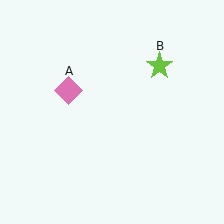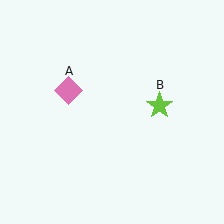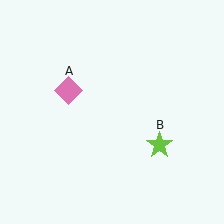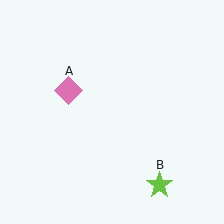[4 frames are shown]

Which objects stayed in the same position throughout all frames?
Pink diamond (object A) remained stationary.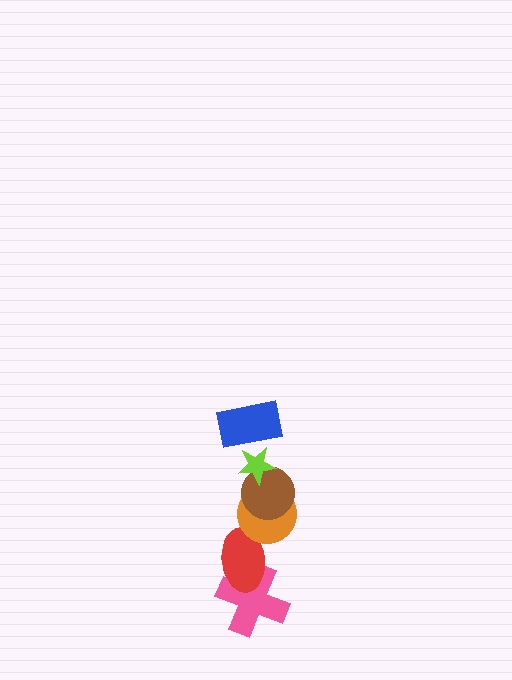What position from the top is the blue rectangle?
The blue rectangle is 2nd from the top.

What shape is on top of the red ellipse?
The orange circle is on top of the red ellipse.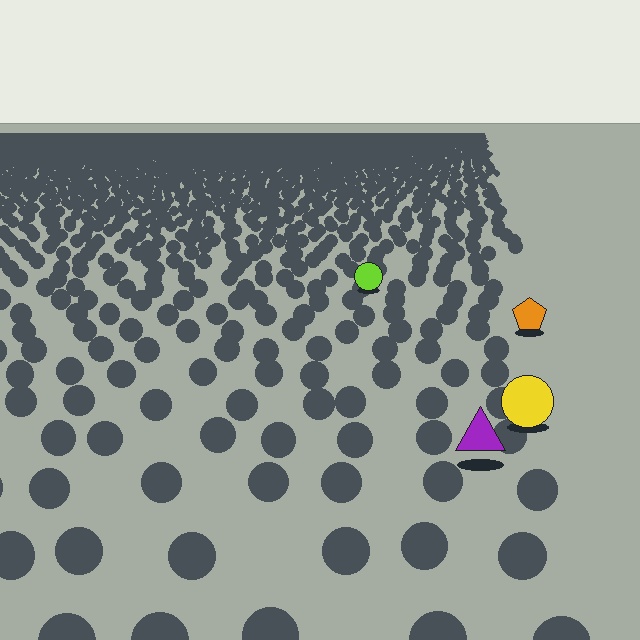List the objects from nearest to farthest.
From nearest to farthest: the purple triangle, the yellow circle, the orange pentagon, the lime circle.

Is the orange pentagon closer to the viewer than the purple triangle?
No. The purple triangle is closer — you can tell from the texture gradient: the ground texture is coarser near it.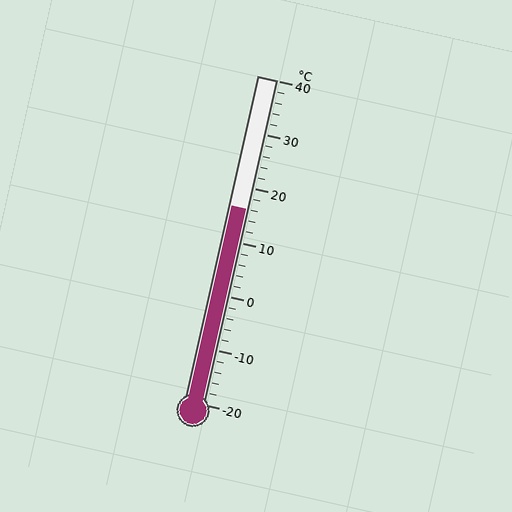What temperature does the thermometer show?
The thermometer shows approximately 16°C.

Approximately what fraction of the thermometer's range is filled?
The thermometer is filled to approximately 60% of its range.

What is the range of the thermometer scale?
The thermometer scale ranges from -20°C to 40°C.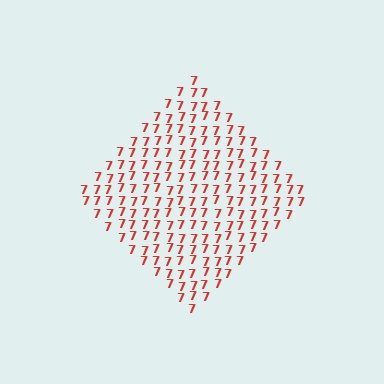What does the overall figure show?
The overall figure shows a diamond.